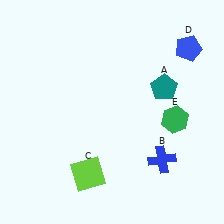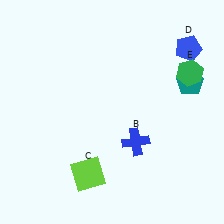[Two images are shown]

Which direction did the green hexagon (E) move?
The green hexagon (E) moved up.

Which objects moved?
The objects that moved are: the teal pentagon (A), the blue cross (B), the green hexagon (E).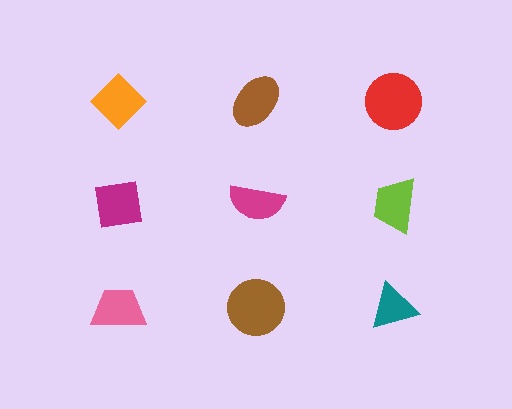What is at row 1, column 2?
A brown ellipse.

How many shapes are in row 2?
3 shapes.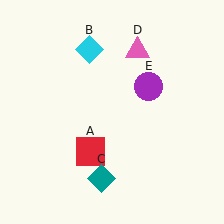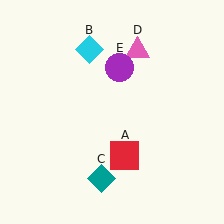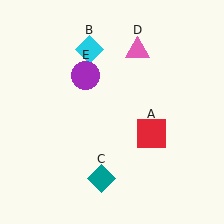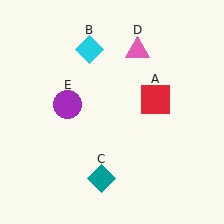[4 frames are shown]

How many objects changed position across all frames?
2 objects changed position: red square (object A), purple circle (object E).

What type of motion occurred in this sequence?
The red square (object A), purple circle (object E) rotated counterclockwise around the center of the scene.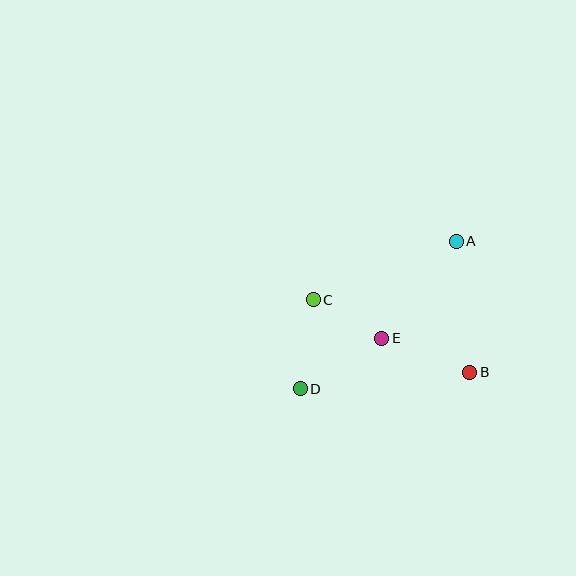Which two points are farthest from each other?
Points A and D are farthest from each other.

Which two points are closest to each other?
Points C and E are closest to each other.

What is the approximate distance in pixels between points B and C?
The distance between B and C is approximately 172 pixels.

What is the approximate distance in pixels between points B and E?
The distance between B and E is approximately 94 pixels.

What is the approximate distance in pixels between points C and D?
The distance between C and D is approximately 90 pixels.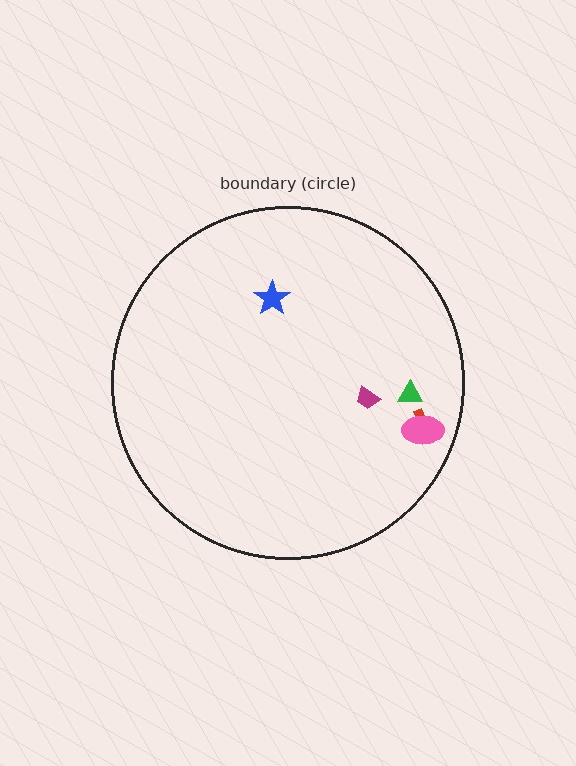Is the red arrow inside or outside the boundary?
Inside.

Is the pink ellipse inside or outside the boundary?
Inside.